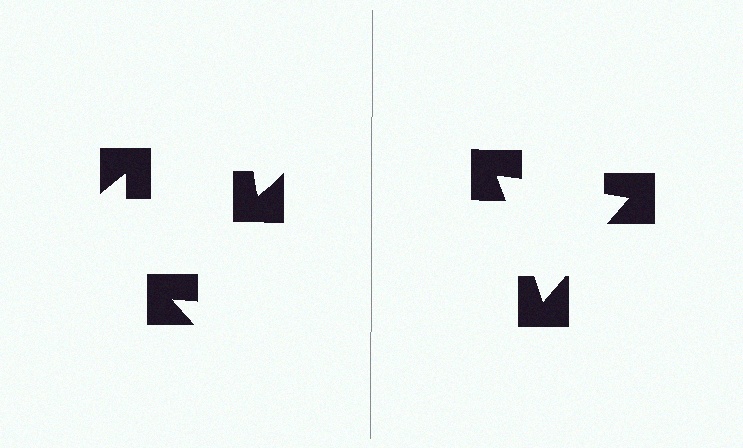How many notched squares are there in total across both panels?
6 — 3 on each side.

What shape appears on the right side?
An illusory triangle.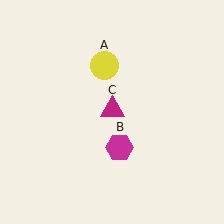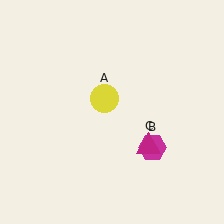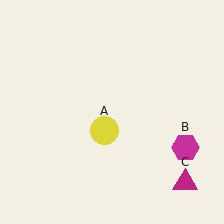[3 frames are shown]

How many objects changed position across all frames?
3 objects changed position: yellow circle (object A), magenta hexagon (object B), magenta triangle (object C).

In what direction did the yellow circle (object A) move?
The yellow circle (object A) moved down.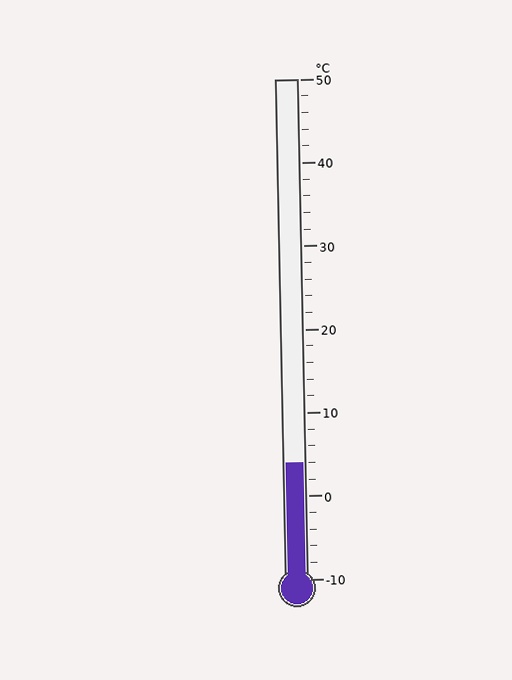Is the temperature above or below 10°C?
The temperature is below 10°C.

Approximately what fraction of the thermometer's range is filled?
The thermometer is filled to approximately 25% of its range.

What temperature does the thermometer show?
The thermometer shows approximately 4°C.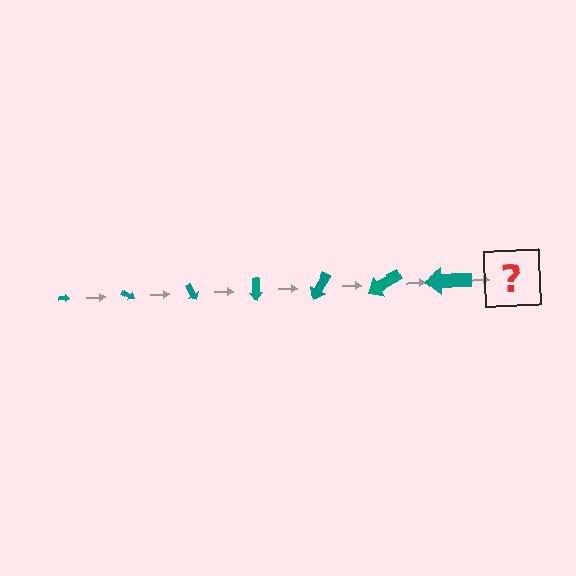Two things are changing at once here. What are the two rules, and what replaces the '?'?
The two rules are that the arrow grows larger each step and it rotates 30 degrees each step. The '?' should be an arrow, larger than the previous one and rotated 210 degrees from the start.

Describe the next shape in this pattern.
It should be an arrow, larger than the previous one and rotated 210 degrees from the start.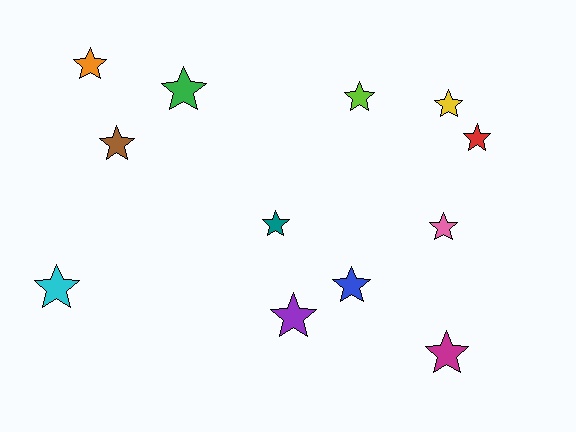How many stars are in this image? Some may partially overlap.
There are 12 stars.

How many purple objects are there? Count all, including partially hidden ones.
There is 1 purple object.